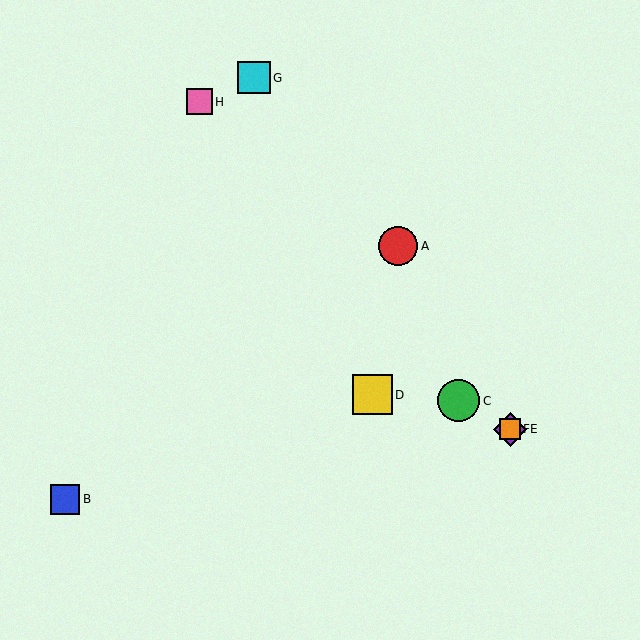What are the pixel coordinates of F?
Object F is at (510, 429).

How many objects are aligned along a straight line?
3 objects (C, E, F) are aligned along a straight line.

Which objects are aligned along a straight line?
Objects C, E, F are aligned along a straight line.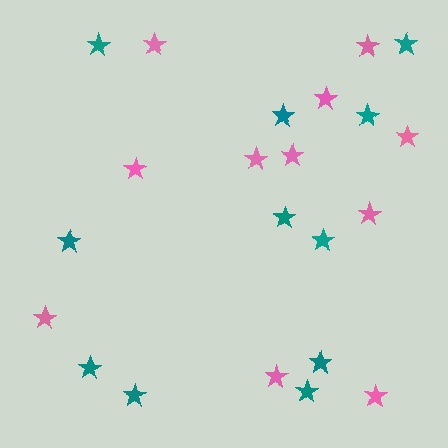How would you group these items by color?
There are 2 groups: one group of pink stars (11) and one group of teal stars (11).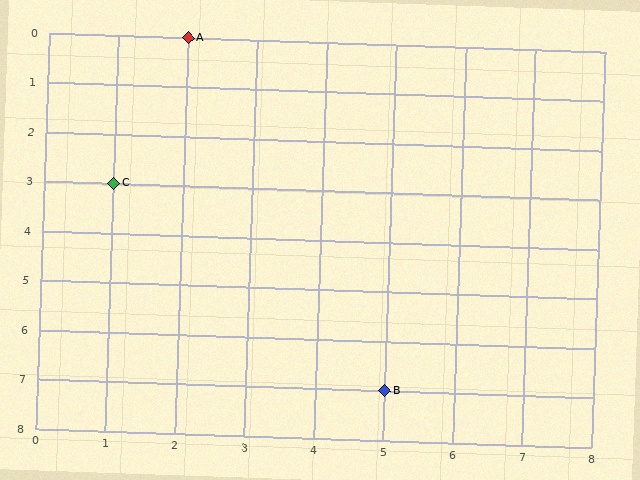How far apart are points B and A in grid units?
Points B and A are 3 columns and 7 rows apart (about 7.6 grid units diagonally).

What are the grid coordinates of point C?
Point C is at grid coordinates (1, 3).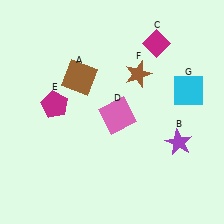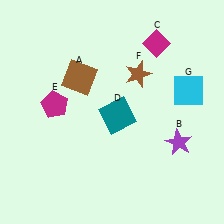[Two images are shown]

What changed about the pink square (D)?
In Image 1, D is pink. In Image 2, it changed to teal.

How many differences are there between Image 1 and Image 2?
There is 1 difference between the two images.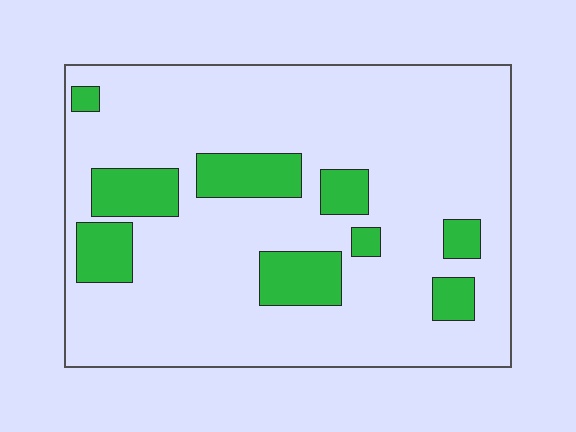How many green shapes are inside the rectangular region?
9.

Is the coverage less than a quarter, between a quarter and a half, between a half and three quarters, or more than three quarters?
Less than a quarter.